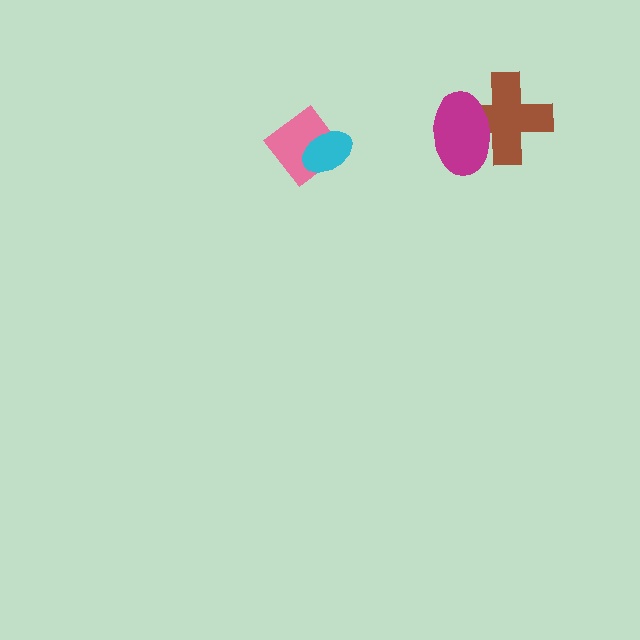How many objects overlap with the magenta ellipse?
1 object overlaps with the magenta ellipse.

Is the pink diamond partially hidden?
Yes, it is partially covered by another shape.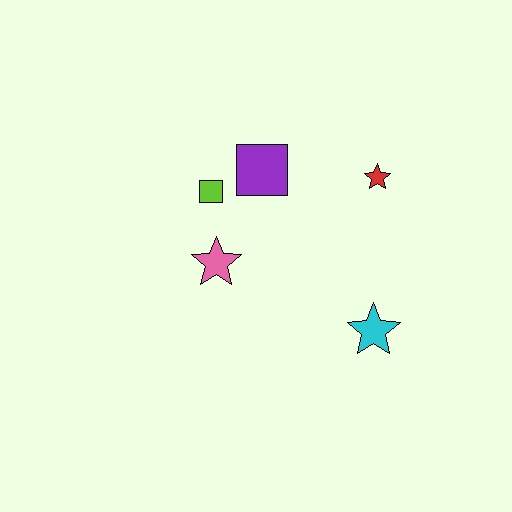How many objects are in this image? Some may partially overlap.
There are 5 objects.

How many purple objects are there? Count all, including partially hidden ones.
There is 1 purple object.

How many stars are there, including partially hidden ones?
There are 3 stars.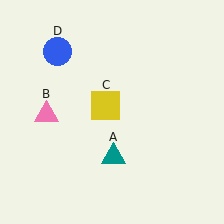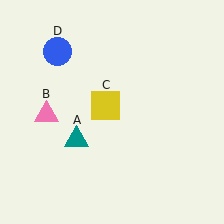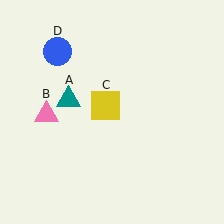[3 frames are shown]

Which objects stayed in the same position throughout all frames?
Pink triangle (object B) and yellow square (object C) and blue circle (object D) remained stationary.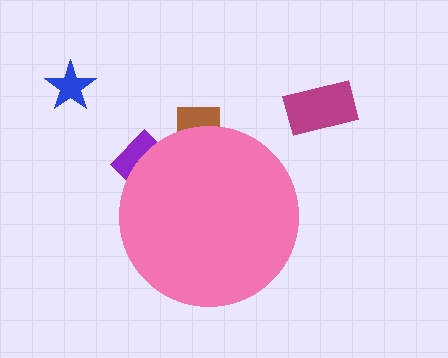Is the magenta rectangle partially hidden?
No, the magenta rectangle is fully visible.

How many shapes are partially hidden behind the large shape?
2 shapes are partially hidden.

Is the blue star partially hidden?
No, the blue star is fully visible.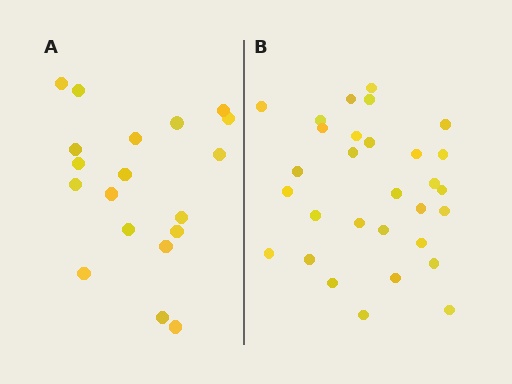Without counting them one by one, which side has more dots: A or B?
Region B (the right region) has more dots.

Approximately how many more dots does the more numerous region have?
Region B has roughly 12 or so more dots than region A.